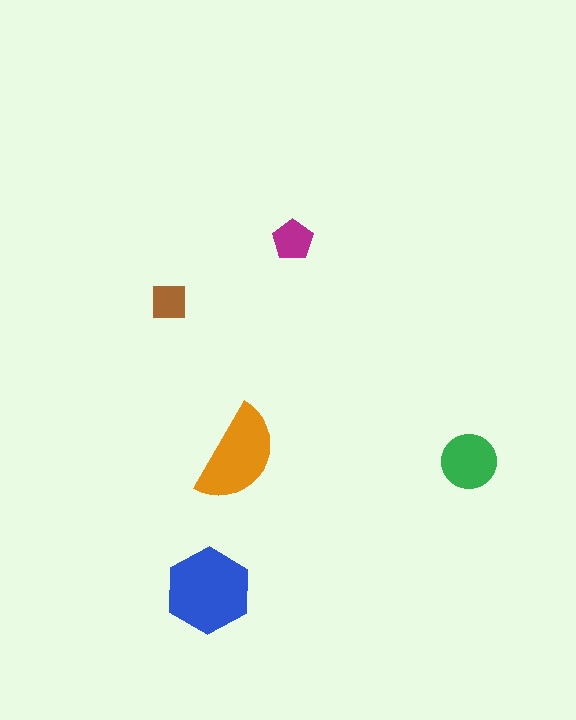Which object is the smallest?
The brown square.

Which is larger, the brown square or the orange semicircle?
The orange semicircle.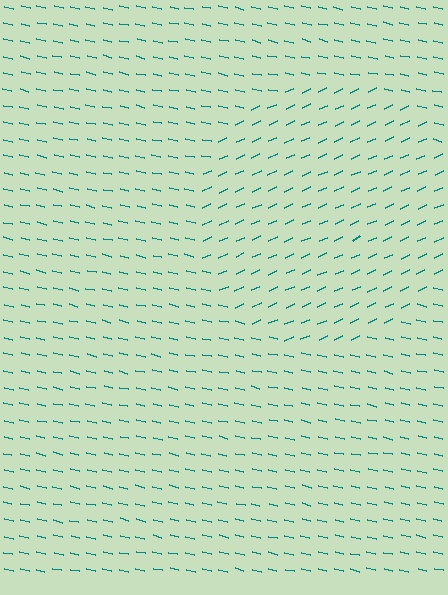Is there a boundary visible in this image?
Yes, there is a texture boundary formed by a change in line orientation.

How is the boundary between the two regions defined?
The boundary is defined purely by a change in line orientation (approximately 37 degrees difference). All lines are the same color and thickness.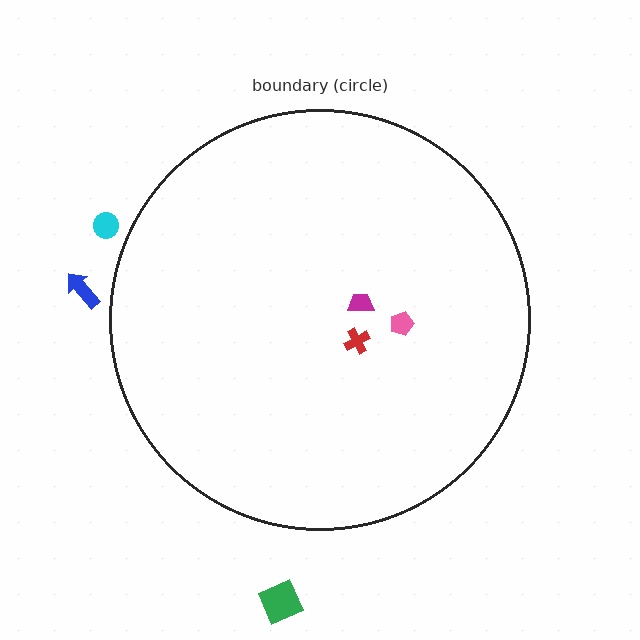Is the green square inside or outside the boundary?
Outside.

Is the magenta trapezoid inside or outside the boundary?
Inside.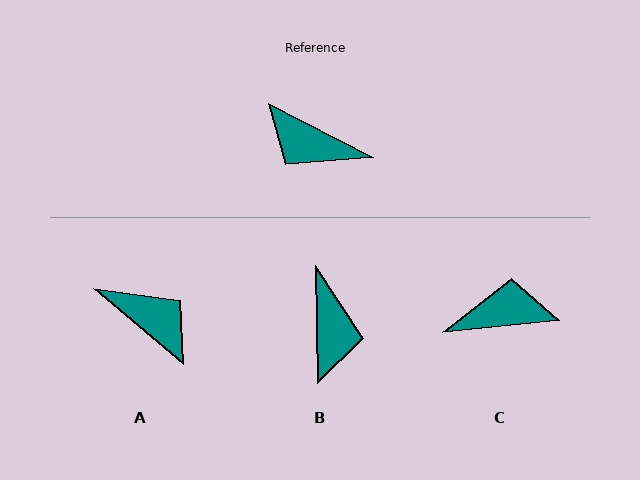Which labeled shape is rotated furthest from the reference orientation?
A, about 167 degrees away.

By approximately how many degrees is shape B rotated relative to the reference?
Approximately 119 degrees counter-clockwise.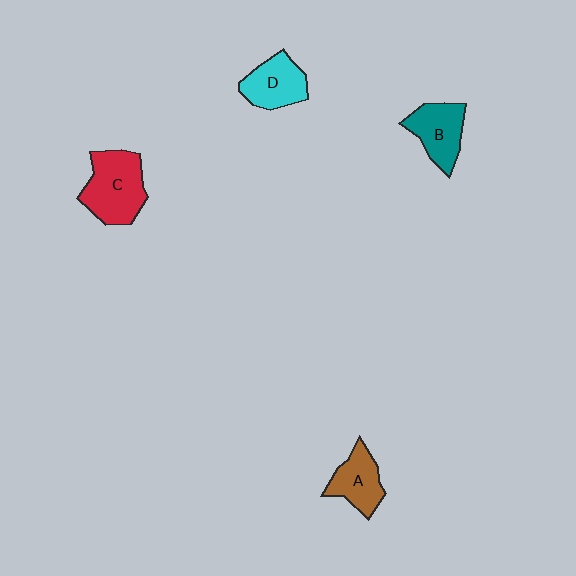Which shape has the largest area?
Shape C (red).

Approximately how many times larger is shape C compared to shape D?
Approximately 1.4 times.